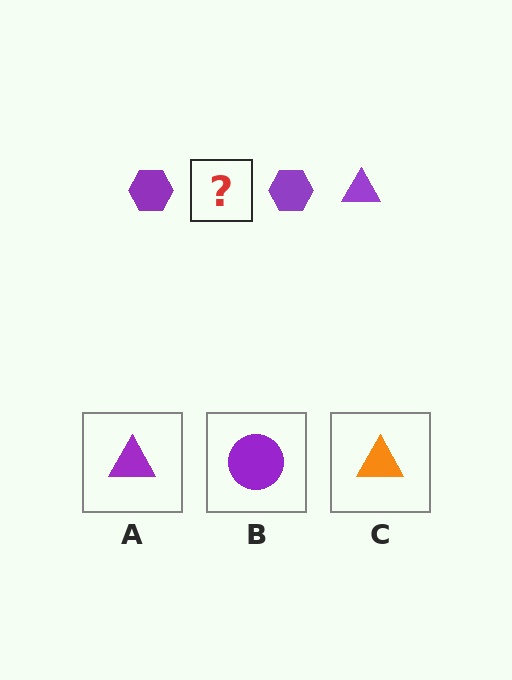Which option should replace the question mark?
Option A.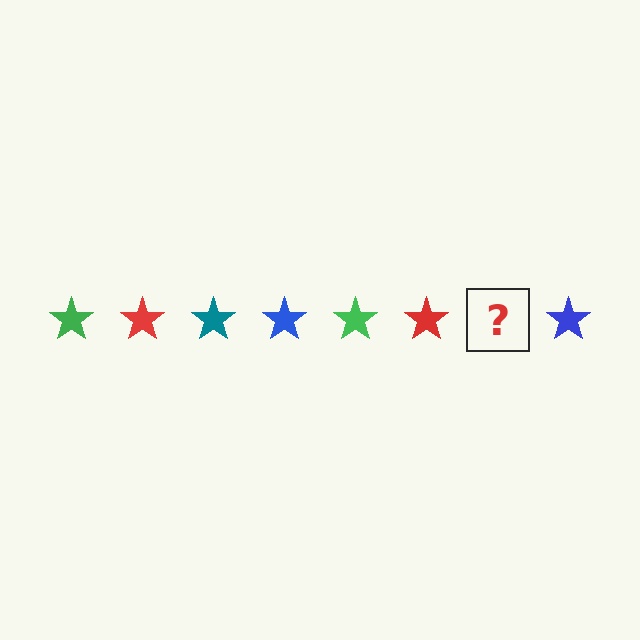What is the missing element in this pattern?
The missing element is a teal star.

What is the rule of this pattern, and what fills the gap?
The rule is that the pattern cycles through green, red, teal, blue stars. The gap should be filled with a teal star.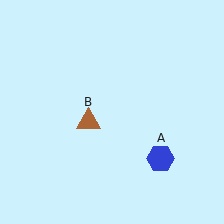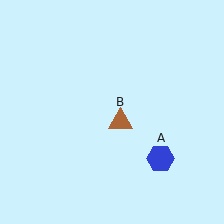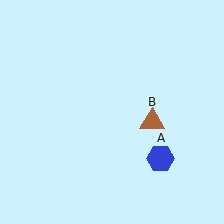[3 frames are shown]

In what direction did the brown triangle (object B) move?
The brown triangle (object B) moved right.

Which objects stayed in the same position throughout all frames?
Blue hexagon (object A) remained stationary.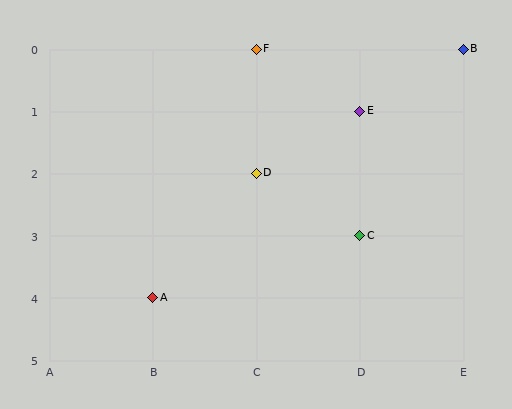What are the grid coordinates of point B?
Point B is at grid coordinates (E, 0).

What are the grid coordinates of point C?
Point C is at grid coordinates (D, 3).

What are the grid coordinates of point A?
Point A is at grid coordinates (B, 4).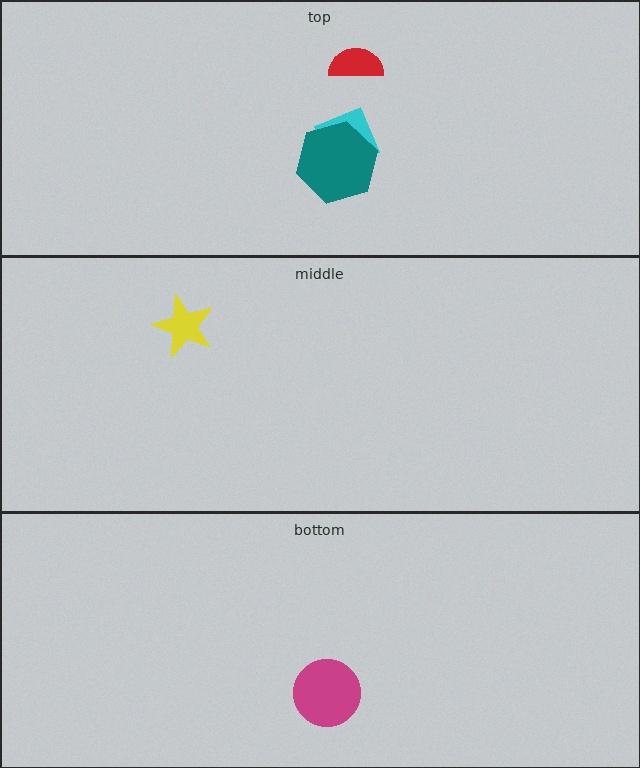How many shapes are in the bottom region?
1.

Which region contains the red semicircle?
The top region.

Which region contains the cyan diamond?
The top region.